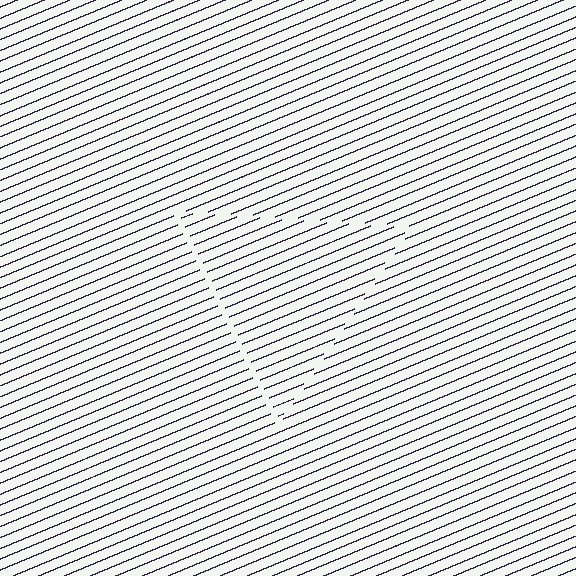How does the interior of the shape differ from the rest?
The interior of the shape contains the same grating, shifted by half a period — the contour is defined by the phase discontinuity where line-ends from the inner and outer gratings abut.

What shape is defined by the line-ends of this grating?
An illusory triangle. The interior of the shape contains the same grating, shifted by half a period — the contour is defined by the phase discontinuity where line-ends from the inner and outer gratings abut.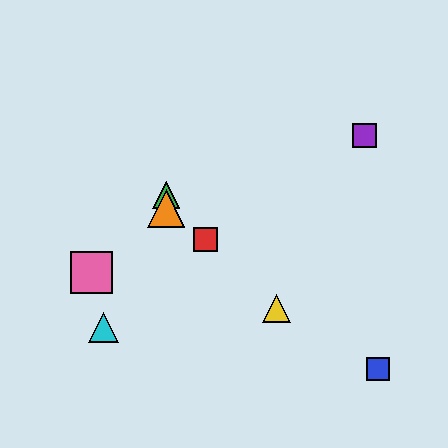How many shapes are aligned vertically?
2 shapes (the green triangle, the orange triangle) are aligned vertically.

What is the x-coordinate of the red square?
The red square is at x≈205.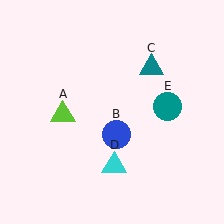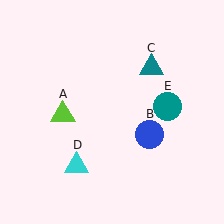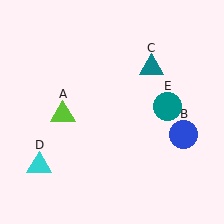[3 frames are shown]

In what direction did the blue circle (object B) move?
The blue circle (object B) moved right.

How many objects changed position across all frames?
2 objects changed position: blue circle (object B), cyan triangle (object D).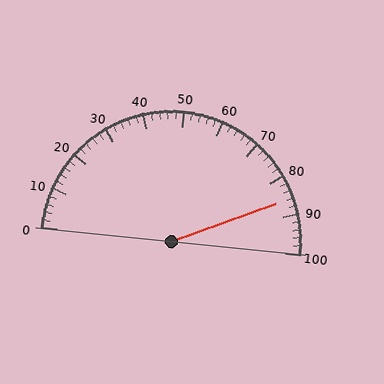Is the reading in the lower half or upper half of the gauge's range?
The reading is in the upper half of the range (0 to 100).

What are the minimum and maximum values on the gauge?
The gauge ranges from 0 to 100.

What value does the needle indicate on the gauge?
The needle indicates approximately 86.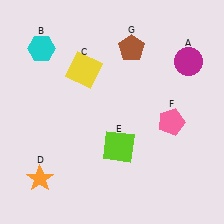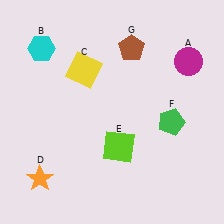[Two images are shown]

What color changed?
The pentagon (F) changed from pink in Image 1 to green in Image 2.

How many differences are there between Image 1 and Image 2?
There is 1 difference between the two images.